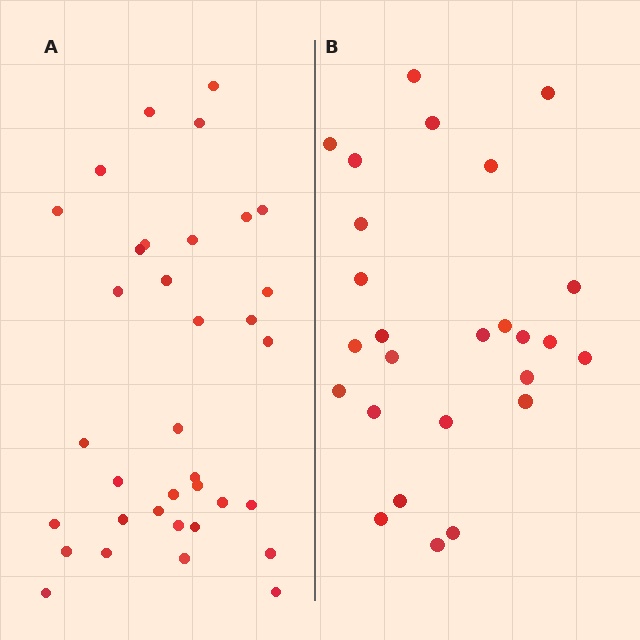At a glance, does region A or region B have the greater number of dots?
Region A (the left region) has more dots.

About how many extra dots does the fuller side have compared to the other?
Region A has roughly 8 or so more dots than region B.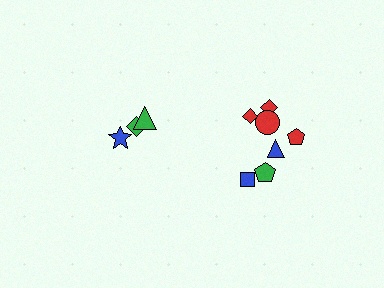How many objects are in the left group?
There are 3 objects.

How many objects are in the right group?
There are 7 objects.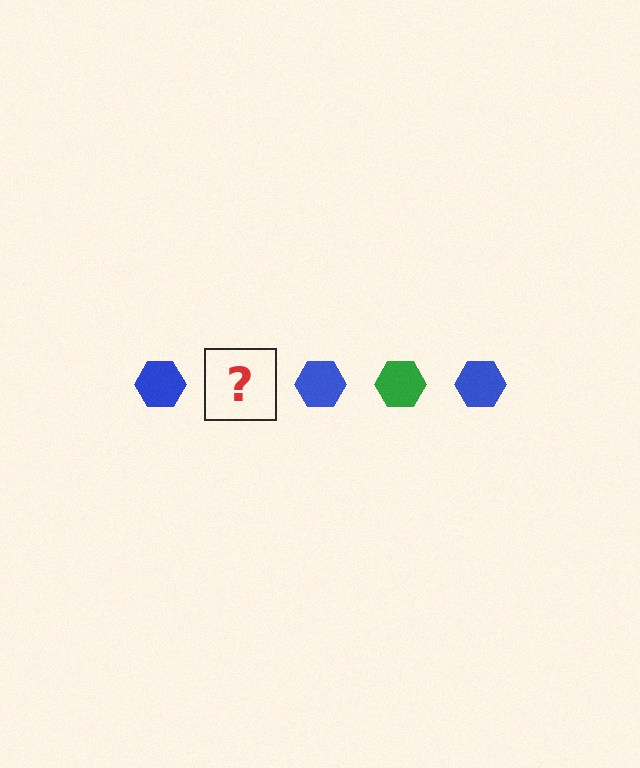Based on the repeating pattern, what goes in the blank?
The blank should be a green hexagon.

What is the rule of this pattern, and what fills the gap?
The rule is that the pattern cycles through blue, green hexagons. The gap should be filled with a green hexagon.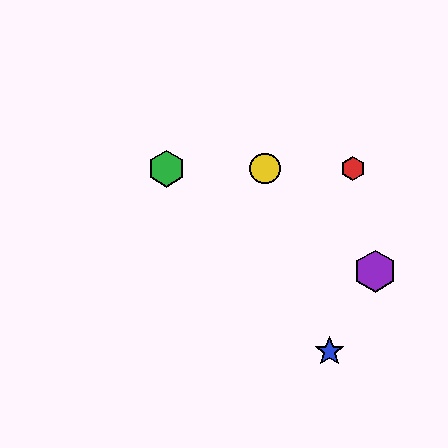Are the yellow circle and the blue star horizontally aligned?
No, the yellow circle is at y≈169 and the blue star is at y≈352.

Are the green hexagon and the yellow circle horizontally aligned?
Yes, both are at y≈169.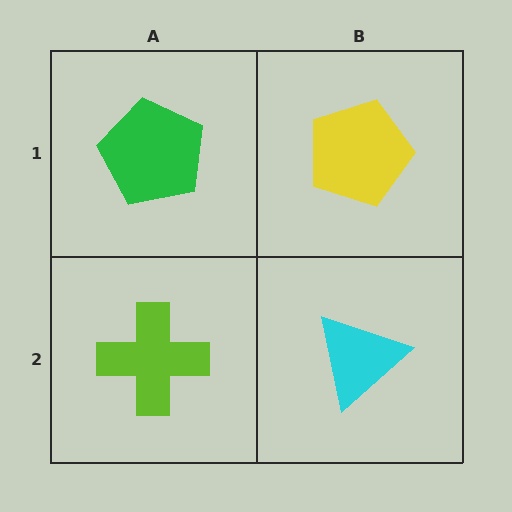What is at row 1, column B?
A yellow pentagon.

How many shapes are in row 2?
2 shapes.